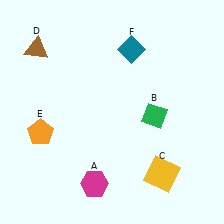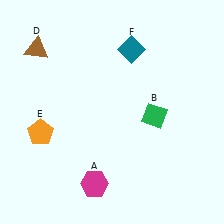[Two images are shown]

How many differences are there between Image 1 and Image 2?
There is 1 difference between the two images.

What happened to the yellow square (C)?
The yellow square (C) was removed in Image 2. It was in the bottom-right area of Image 1.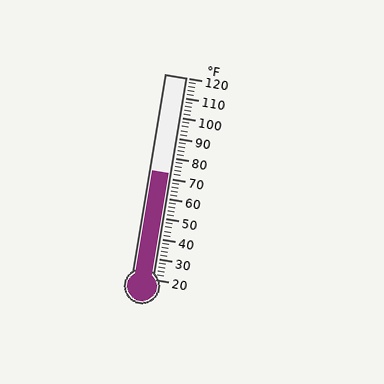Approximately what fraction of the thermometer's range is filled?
The thermometer is filled to approximately 50% of its range.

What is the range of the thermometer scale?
The thermometer scale ranges from 20°F to 120°F.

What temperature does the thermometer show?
The thermometer shows approximately 72°F.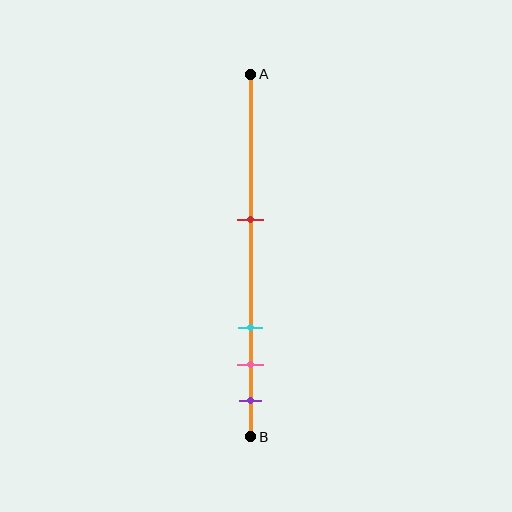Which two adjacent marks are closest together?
The pink and purple marks are the closest adjacent pair.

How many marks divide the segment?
There are 4 marks dividing the segment.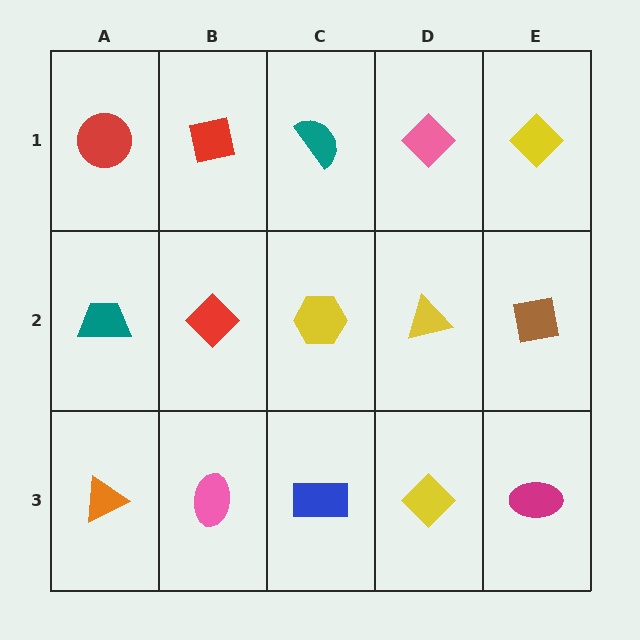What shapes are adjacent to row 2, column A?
A red circle (row 1, column A), an orange triangle (row 3, column A), a red diamond (row 2, column B).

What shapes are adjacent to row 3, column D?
A yellow triangle (row 2, column D), a blue rectangle (row 3, column C), a magenta ellipse (row 3, column E).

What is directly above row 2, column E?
A yellow diamond.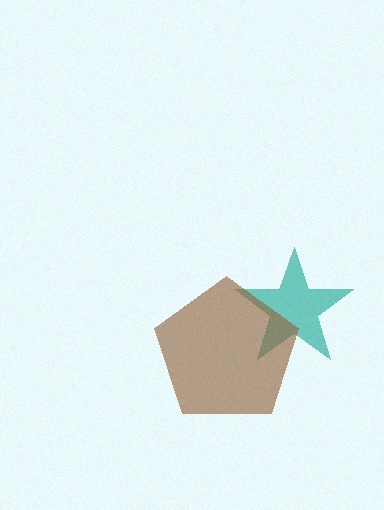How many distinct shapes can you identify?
There are 2 distinct shapes: a teal star, a brown pentagon.